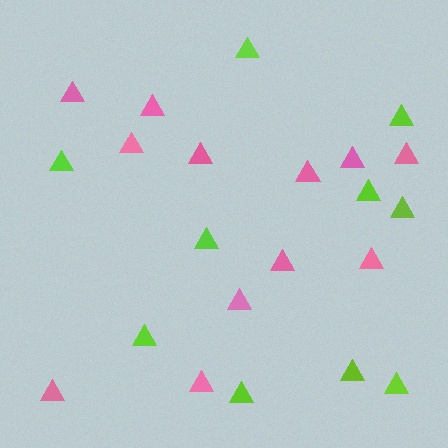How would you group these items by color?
There are 2 groups: one group of pink triangles (12) and one group of lime triangles (10).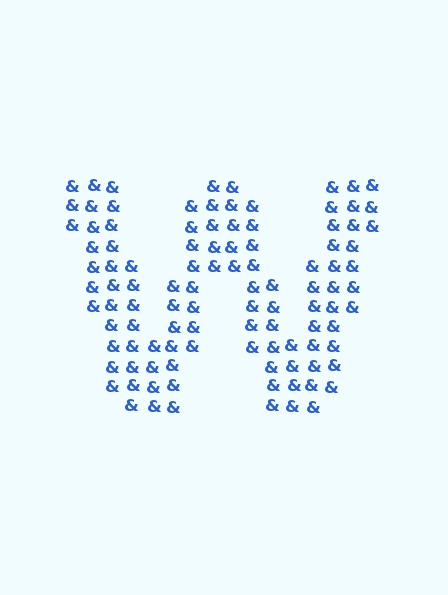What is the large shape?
The large shape is the letter W.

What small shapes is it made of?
It is made of small ampersands.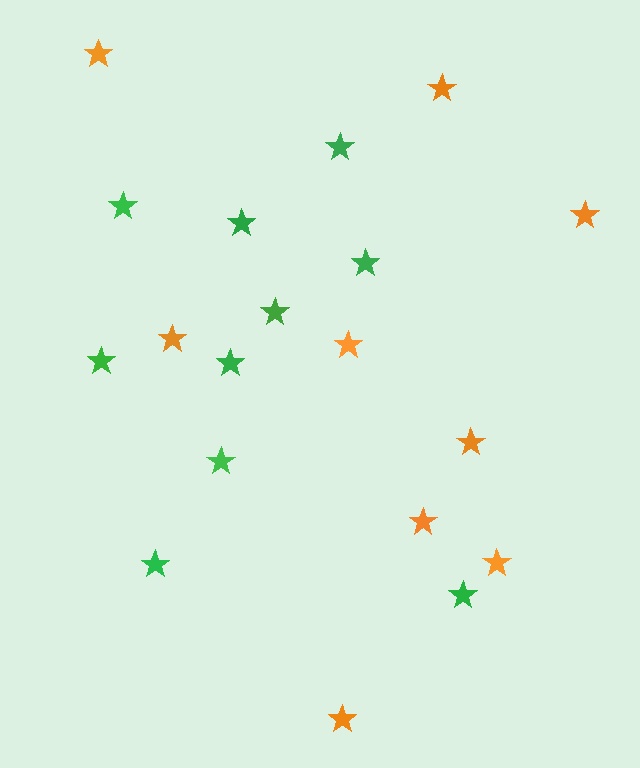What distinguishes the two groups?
There are 2 groups: one group of orange stars (9) and one group of green stars (10).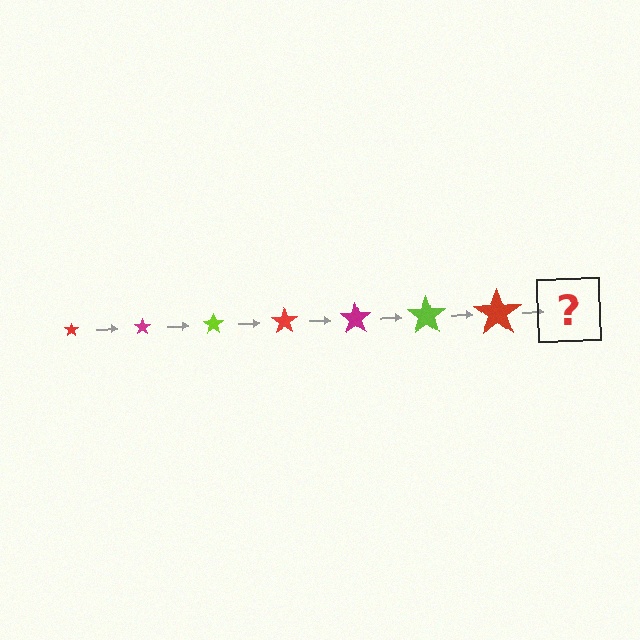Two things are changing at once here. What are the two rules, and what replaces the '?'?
The two rules are that the star grows larger each step and the color cycles through red, magenta, and lime. The '?' should be a magenta star, larger than the previous one.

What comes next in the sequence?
The next element should be a magenta star, larger than the previous one.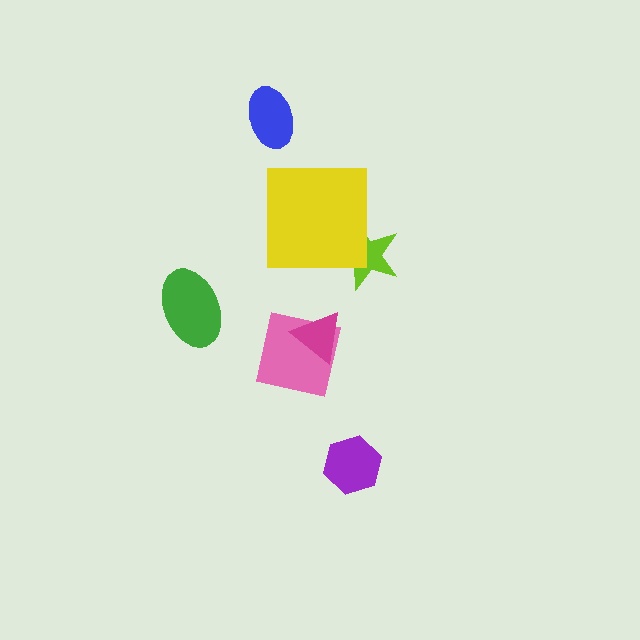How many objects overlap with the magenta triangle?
1 object overlaps with the magenta triangle.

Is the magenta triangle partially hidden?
No, no other shape covers it.